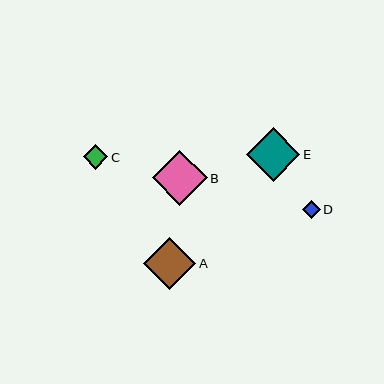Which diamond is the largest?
Diamond B is the largest with a size of approximately 55 pixels.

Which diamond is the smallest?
Diamond D is the smallest with a size of approximately 17 pixels.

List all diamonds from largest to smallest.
From largest to smallest: B, E, A, C, D.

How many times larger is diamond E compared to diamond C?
Diamond E is approximately 2.2 times the size of diamond C.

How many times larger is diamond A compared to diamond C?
Diamond A is approximately 2.2 times the size of diamond C.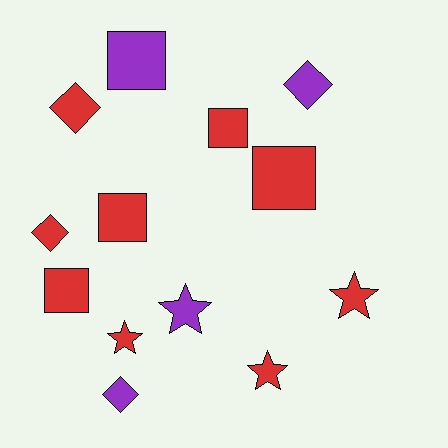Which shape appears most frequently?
Square, with 5 objects.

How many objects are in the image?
There are 13 objects.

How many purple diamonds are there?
There are 2 purple diamonds.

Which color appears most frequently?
Red, with 9 objects.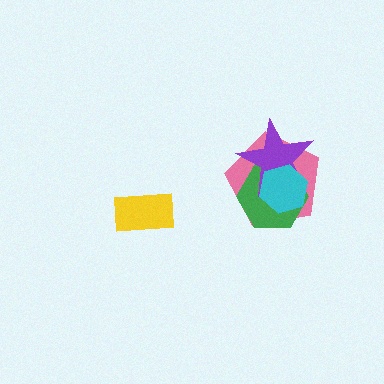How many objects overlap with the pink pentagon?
3 objects overlap with the pink pentagon.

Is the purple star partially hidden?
Yes, it is partially covered by another shape.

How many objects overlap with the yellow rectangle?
0 objects overlap with the yellow rectangle.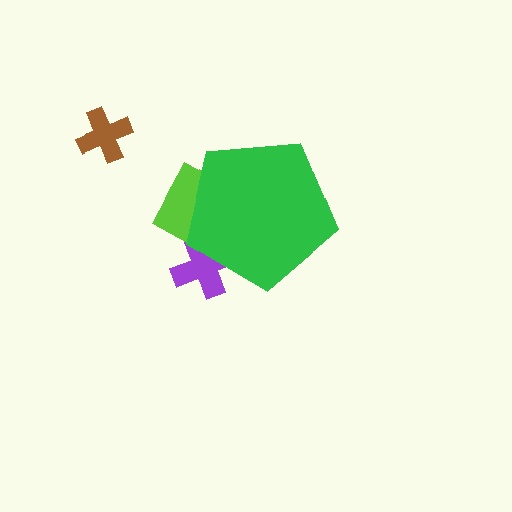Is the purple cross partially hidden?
Yes, the purple cross is partially hidden behind the green pentagon.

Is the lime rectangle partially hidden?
Yes, the lime rectangle is partially hidden behind the green pentagon.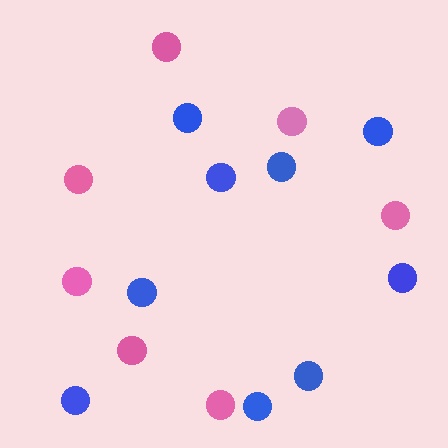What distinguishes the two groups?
There are 2 groups: one group of pink circles (7) and one group of blue circles (9).